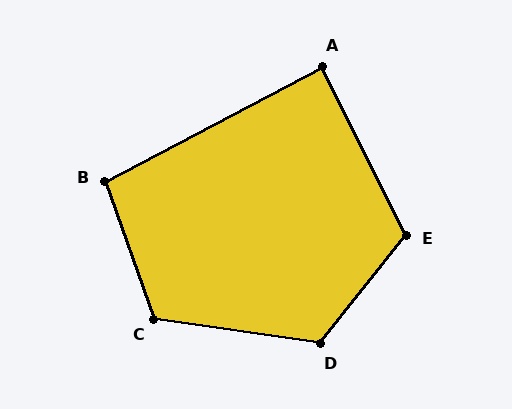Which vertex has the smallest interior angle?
A, at approximately 89 degrees.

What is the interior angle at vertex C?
Approximately 118 degrees (obtuse).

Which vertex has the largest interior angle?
D, at approximately 120 degrees.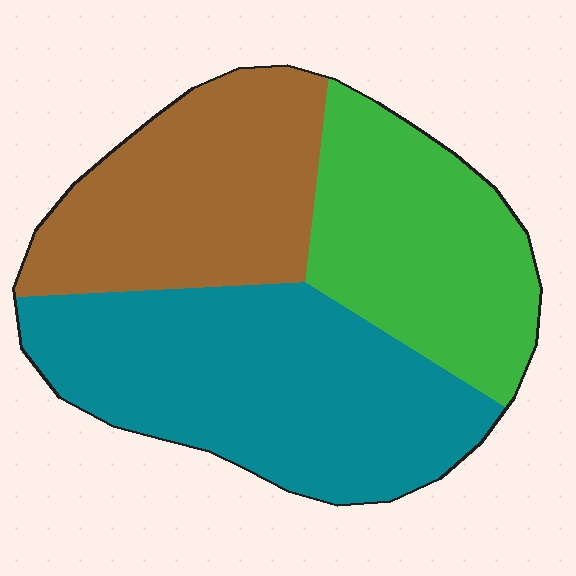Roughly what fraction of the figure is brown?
Brown takes up about one third (1/3) of the figure.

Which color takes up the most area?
Teal, at roughly 40%.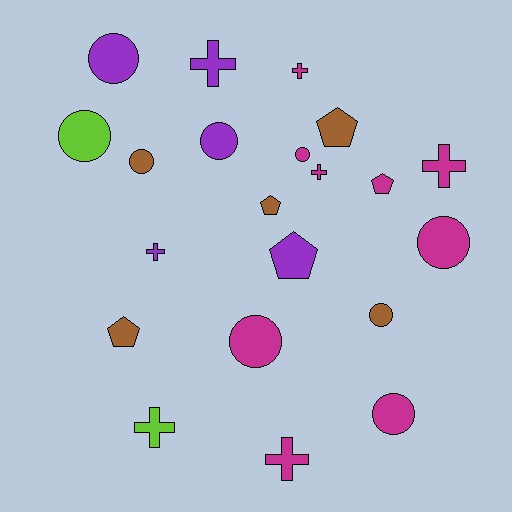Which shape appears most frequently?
Circle, with 9 objects.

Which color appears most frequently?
Magenta, with 9 objects.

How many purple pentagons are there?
There is 1 purple pentagon.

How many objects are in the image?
There are 21 objects.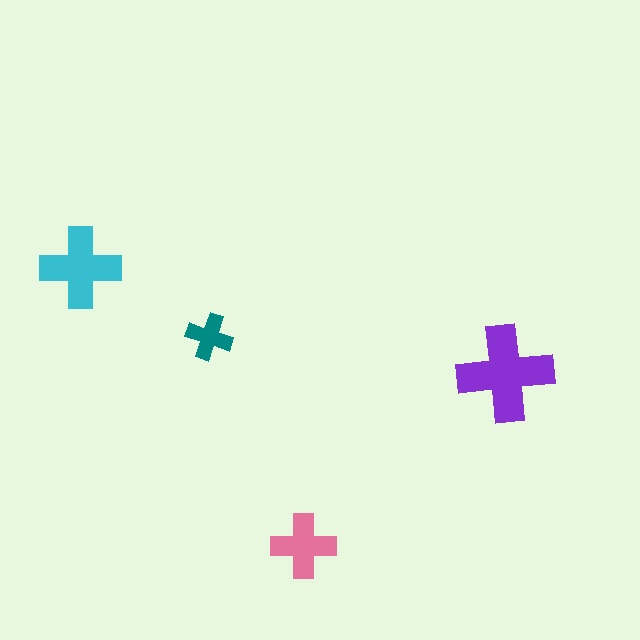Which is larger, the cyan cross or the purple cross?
The purple one.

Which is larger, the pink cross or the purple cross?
The purple one.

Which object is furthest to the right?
The purple cross is rightmost.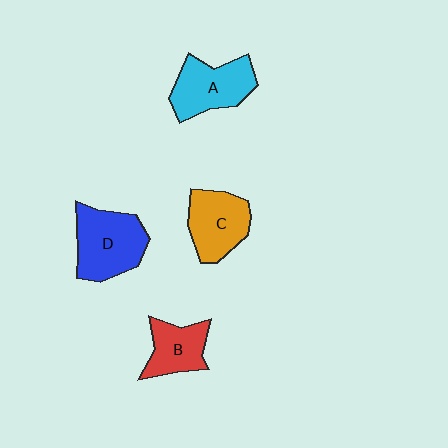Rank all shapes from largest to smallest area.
From largest to smallest: D (blue), A (cyan), C (orange), B (red).